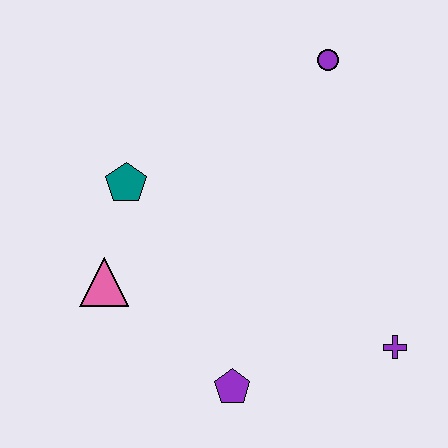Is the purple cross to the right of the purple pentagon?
Yes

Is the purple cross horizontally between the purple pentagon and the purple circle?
No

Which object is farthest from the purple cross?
The teal pentagon is farthest from the purple cross.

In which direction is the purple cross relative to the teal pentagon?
The purple cross is to the right of the teal pentagon.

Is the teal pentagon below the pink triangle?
No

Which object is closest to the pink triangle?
The teal pentagon is closest to the pink triangle.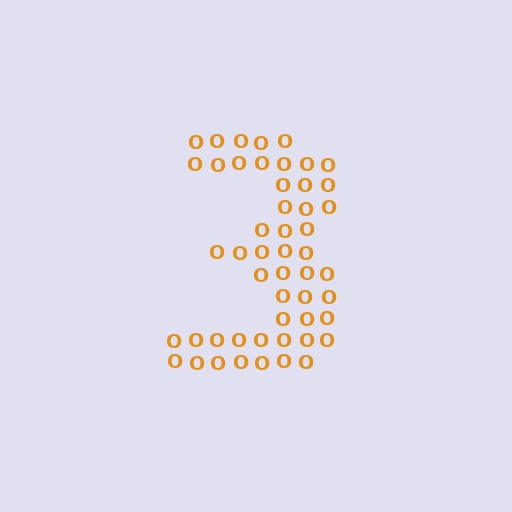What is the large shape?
The large shape is the digit 3.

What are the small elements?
The small elements are letter O's.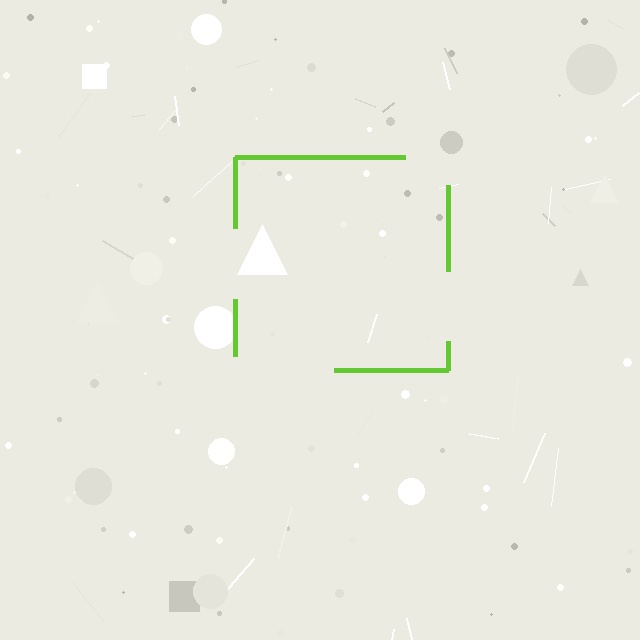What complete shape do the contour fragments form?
The contour fragments form a square.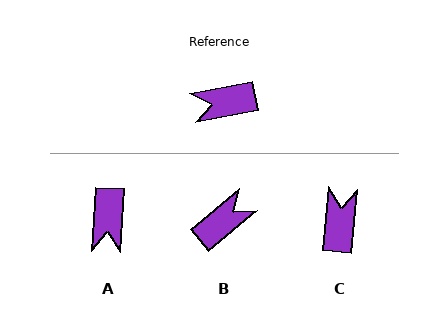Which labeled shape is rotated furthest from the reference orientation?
B, about 151 degrees away.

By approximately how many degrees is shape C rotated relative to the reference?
Approximately 106 degrees clockwise.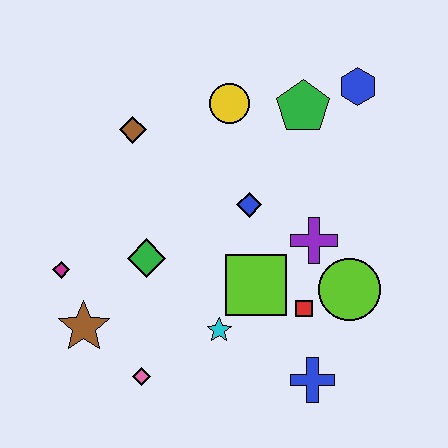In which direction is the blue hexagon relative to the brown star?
The blue hexagon is to the right of the brown star.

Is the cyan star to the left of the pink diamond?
No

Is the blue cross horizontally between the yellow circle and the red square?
No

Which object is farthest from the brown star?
The blue hexagon is farthest from the brown star.